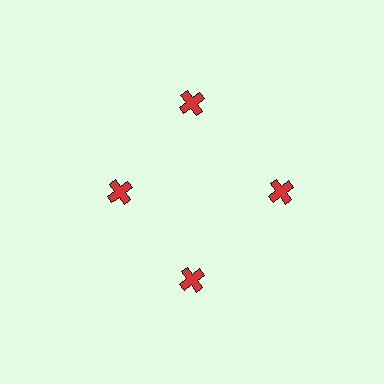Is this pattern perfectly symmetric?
No. The 4 red crosses are arranged in a ring, but one element near the 9 o'clock position is pulled inward toward the center, breaking the 4-fold rotational symmetry.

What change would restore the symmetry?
The symmetry would be restored by moving it outward, back onto the ring so that all 4 crosses sit at equal angles and equal distance from the center.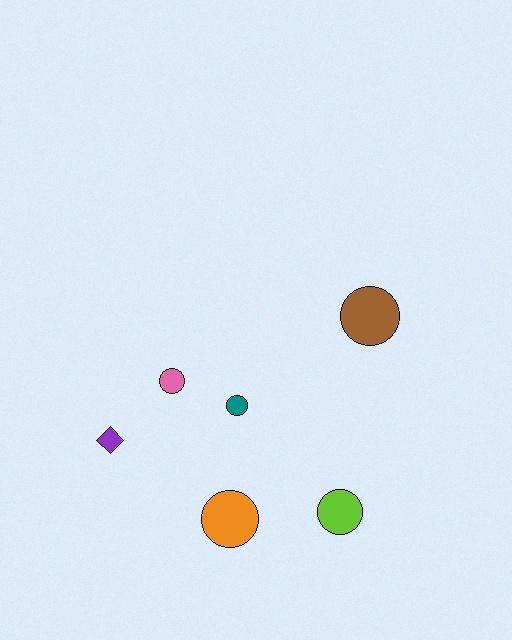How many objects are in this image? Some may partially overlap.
There are 6 objects.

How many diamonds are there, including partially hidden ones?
There is 1 diamond.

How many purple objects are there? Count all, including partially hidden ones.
There is 1 purple object.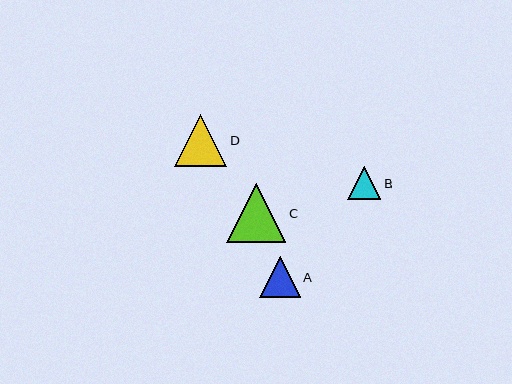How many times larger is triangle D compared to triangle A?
Triangle D is approximately 1.3 times the size of triangle A.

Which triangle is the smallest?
Triangle B is the smallest with a size of approximately 33 pixels.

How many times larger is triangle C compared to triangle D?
Triangle C is approximately 1.1 times the size of triangle D.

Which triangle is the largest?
Triangle C is the largest with a size of approximately 59 pixels.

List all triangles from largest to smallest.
From largest to smallest: C, D, A, B.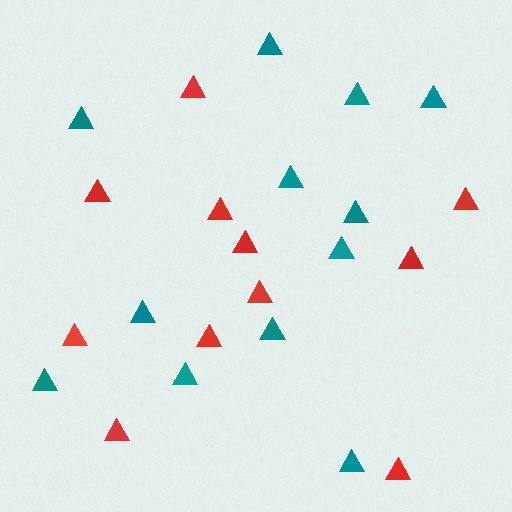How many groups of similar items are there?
There are 2 groups: one group of teal triangles (12) and one group of red triangles (11).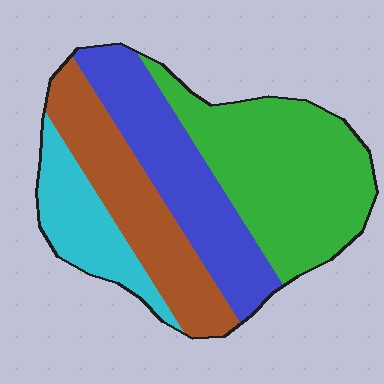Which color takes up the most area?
Green, at roughly 35%.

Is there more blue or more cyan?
Blue.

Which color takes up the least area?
Cyan, at roughly 15%.